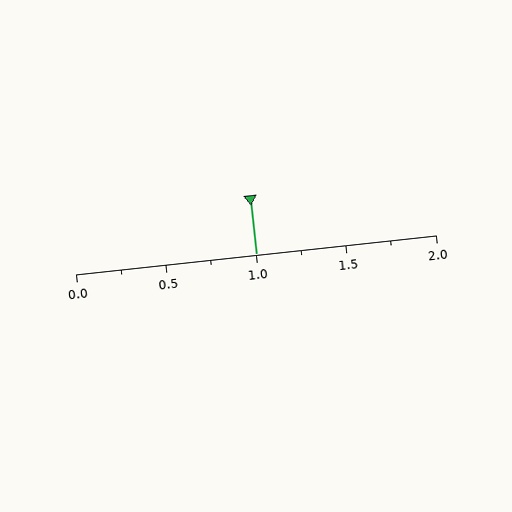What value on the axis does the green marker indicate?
The marker indicates approximately 1.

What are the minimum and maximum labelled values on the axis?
The axis runs from 0.0 to 2.0.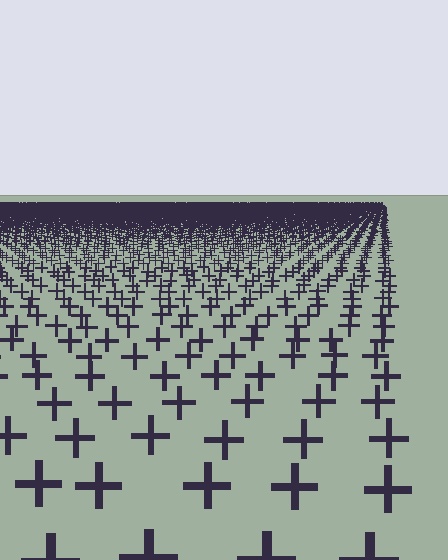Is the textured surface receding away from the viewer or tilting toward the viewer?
The surface is receding away from the viewer. Texture elements get smaller and denser toward the top.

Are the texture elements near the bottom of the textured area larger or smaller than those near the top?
Larger. Near the bottom, elements are closer to the viewer and appear at a bigger on-screen size.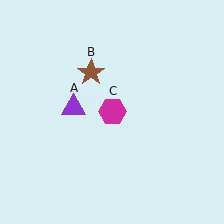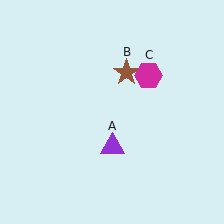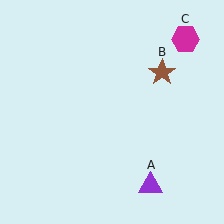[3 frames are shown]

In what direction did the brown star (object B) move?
The brown star (object B) moved right.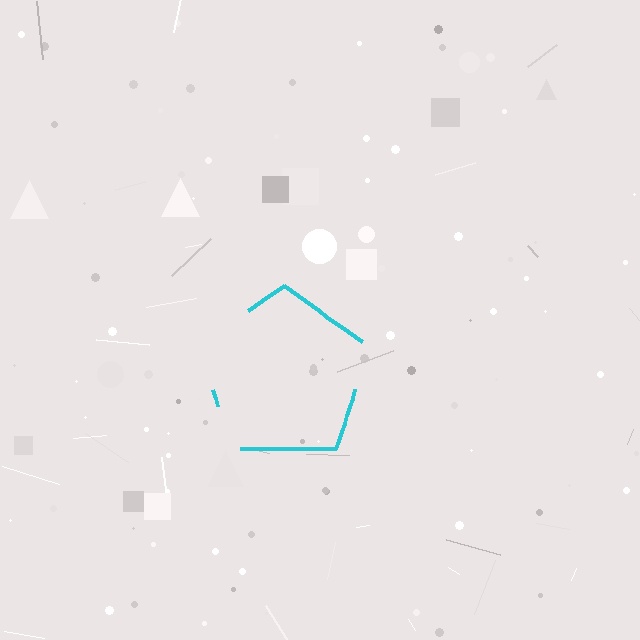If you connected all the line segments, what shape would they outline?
They would outline a pentagon.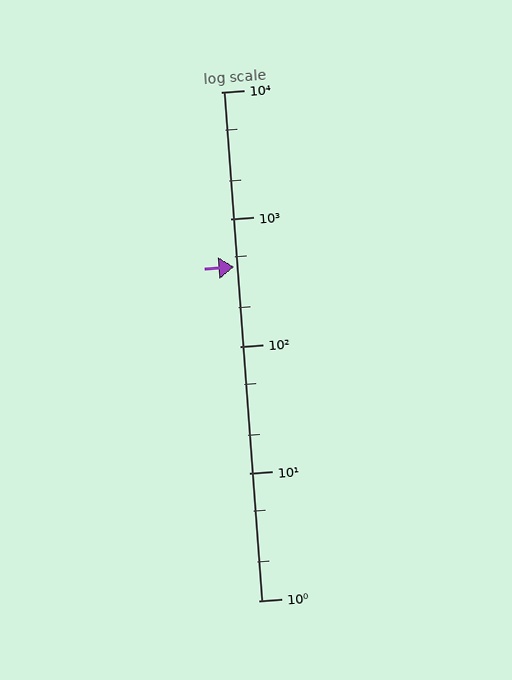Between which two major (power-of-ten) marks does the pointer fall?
The pointer is between 100 and 1000.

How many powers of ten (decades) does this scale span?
The scale spans 4 decades, from 1 to 10000.